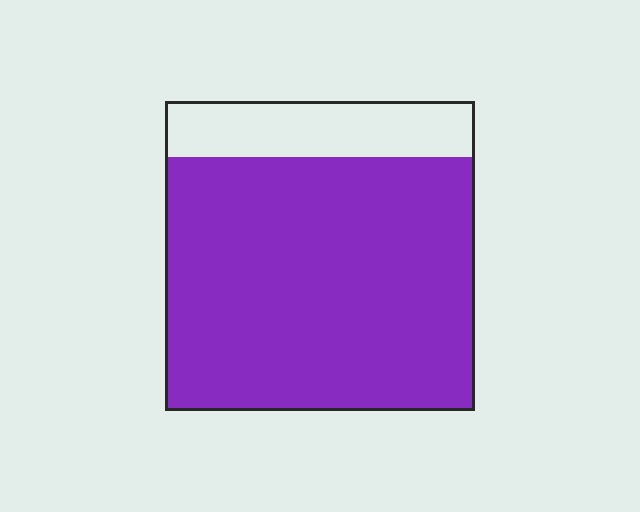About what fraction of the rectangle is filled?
About five sixths (5/6).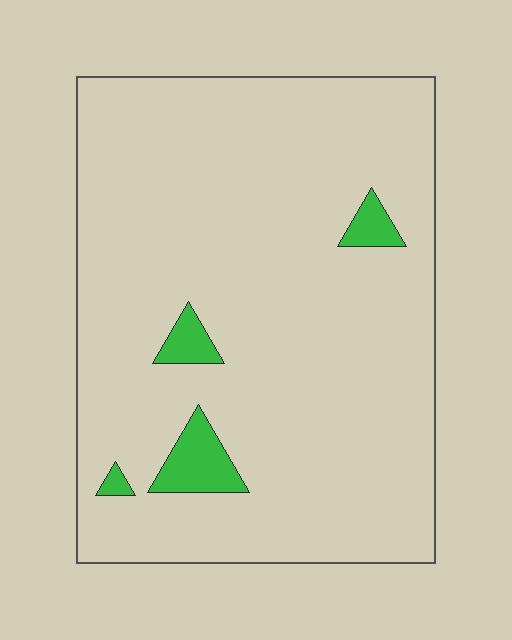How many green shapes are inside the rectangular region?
4.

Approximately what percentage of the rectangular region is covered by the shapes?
Approximately 5%.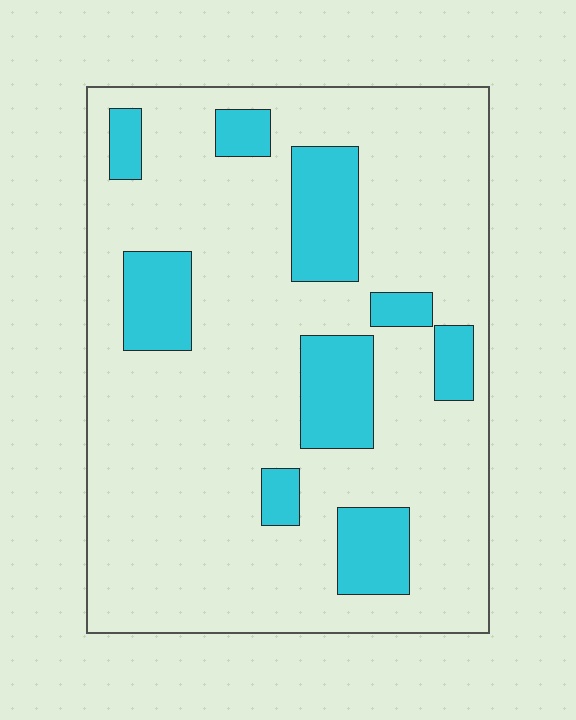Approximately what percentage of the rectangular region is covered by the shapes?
Approximately 20%.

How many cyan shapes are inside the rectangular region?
9.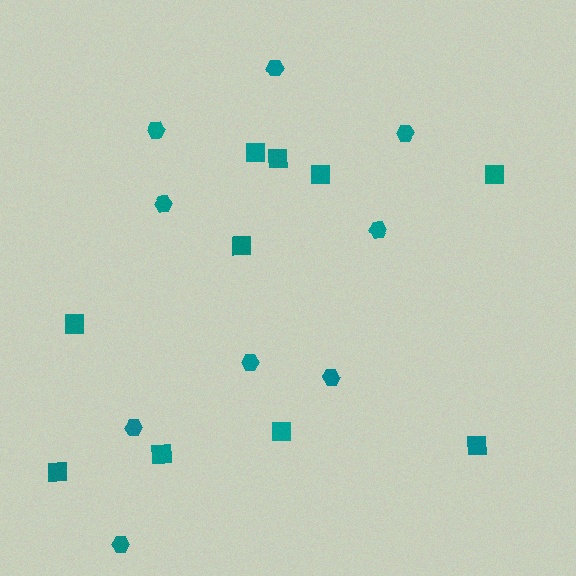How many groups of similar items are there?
There are 2 groups: one group of hexagons (9) and one group of squares (10).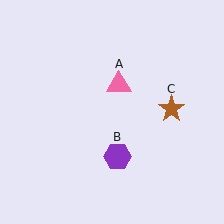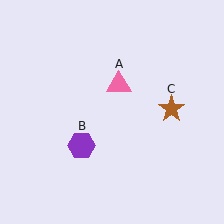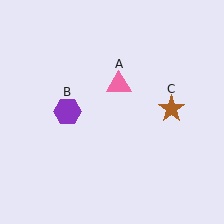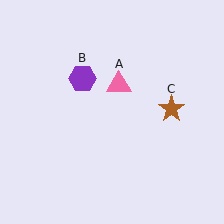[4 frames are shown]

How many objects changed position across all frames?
1 object changed position: purple hexagon (object B).